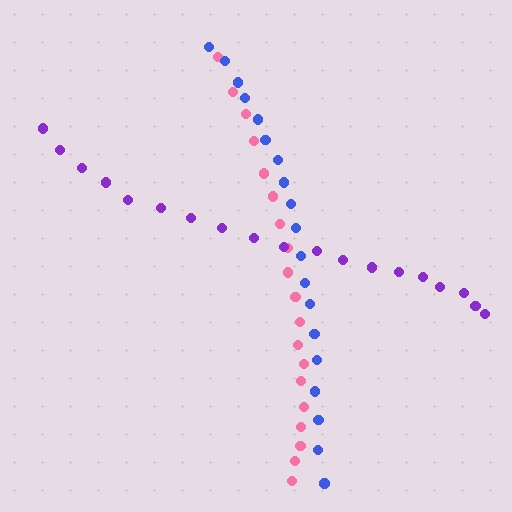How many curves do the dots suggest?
There are 3 distinct paths.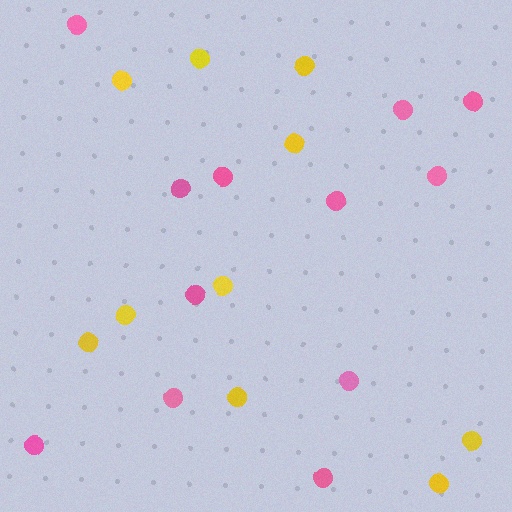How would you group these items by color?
There are 2 groups: one group of yellow circles (10) and one group of pink circles (12).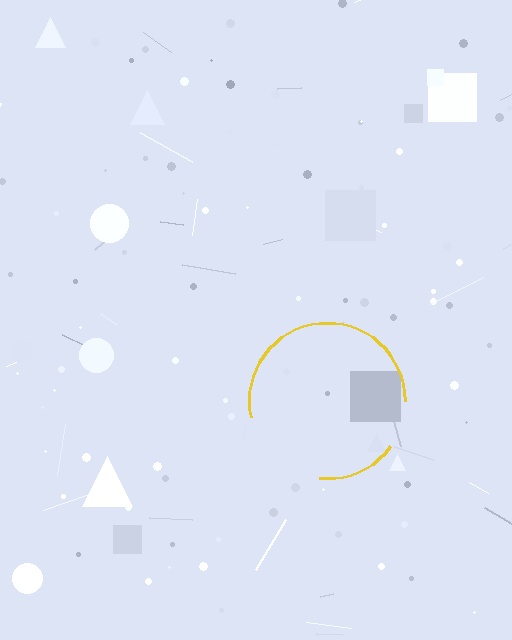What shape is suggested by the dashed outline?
The dashed outline suggests a circle.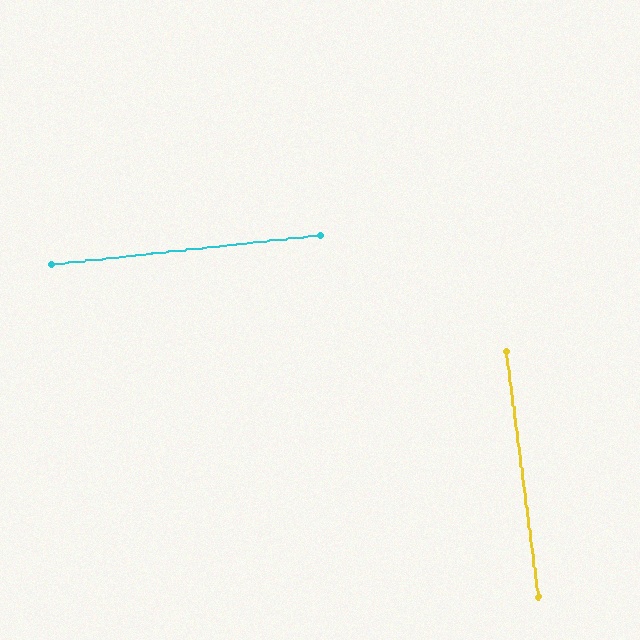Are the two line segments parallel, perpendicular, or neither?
Perpendicular — they meet at approximately 89°.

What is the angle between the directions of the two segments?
Approximately 89 degrees.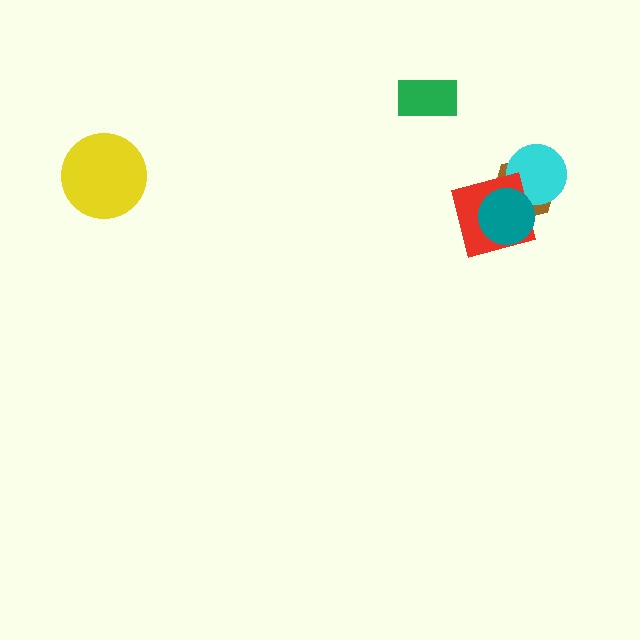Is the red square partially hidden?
Yes, it is partially covered by another shape.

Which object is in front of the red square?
The teal circle is in front of the red square.